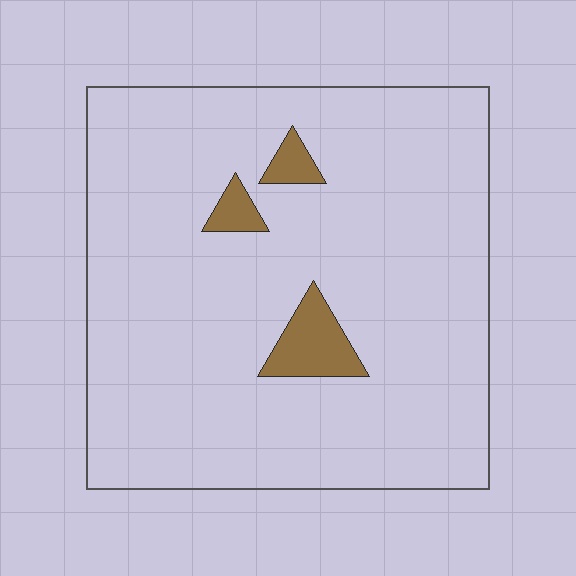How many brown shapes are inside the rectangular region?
3.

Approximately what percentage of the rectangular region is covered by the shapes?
Approximately 5%.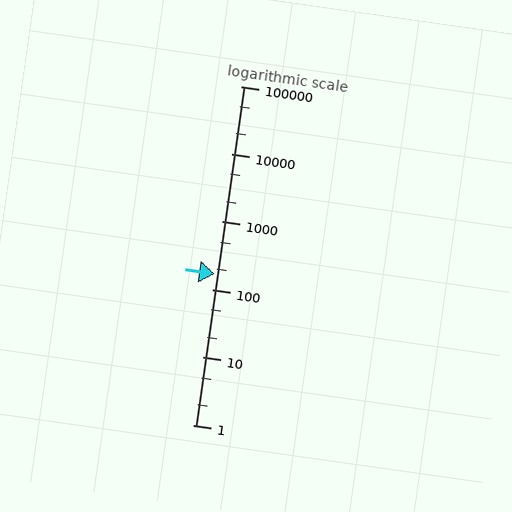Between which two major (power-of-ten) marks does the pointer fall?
The pointer is between 100 and 1000.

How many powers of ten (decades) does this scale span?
The scale spans 5 decades, from 1 to 100000.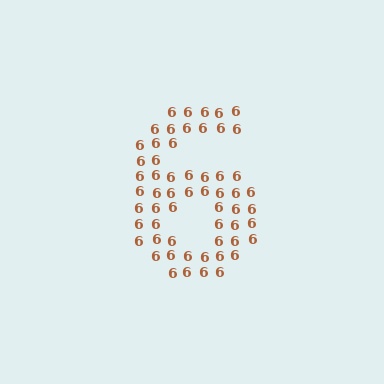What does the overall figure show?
The overall figure shows the digit 6.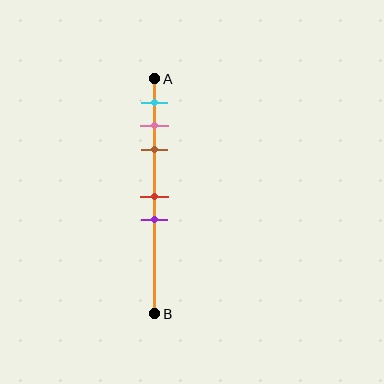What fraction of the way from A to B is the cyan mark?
The cyan mark is approximately 10% (0.1) of the way from A to B.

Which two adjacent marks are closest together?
The pink and brown marks are the closest adjacent pair.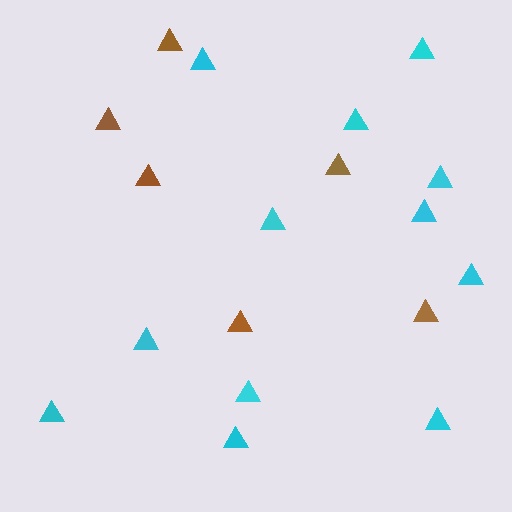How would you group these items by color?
There are 2 groups: one group of brown triangles (6) and one group of cyan triangles (12).